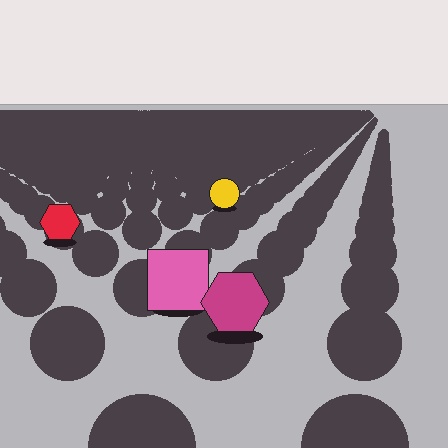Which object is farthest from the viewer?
The yellow circle is farthest from the viewer. It appears smaller and the ground texture around it is denser.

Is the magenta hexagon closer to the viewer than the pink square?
Yes. The magenta hexagon is closer — you can tell from the texture gradient: the ground texture is coarser near it.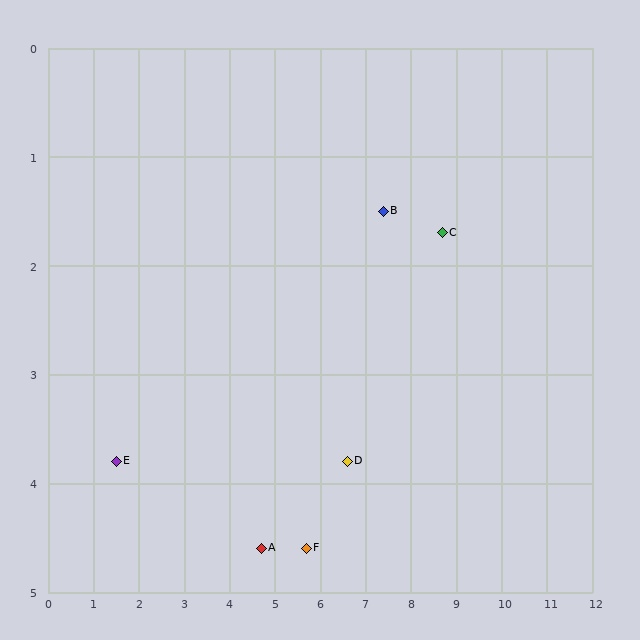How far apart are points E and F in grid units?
Points E and F are about 4.3 grid units apart.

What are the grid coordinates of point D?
Point D is at approximately (6.6, 3.8).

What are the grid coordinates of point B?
Point B is at approximately (7.4, 1.5).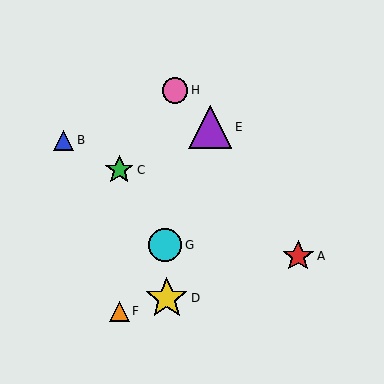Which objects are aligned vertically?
Objects C, F are aligned vertically.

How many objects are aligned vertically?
2 objects (C, F) are aligned vertically.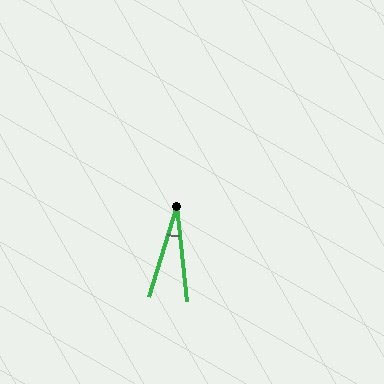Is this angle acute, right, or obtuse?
It is acute.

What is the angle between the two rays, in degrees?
Approximately 23 degrees.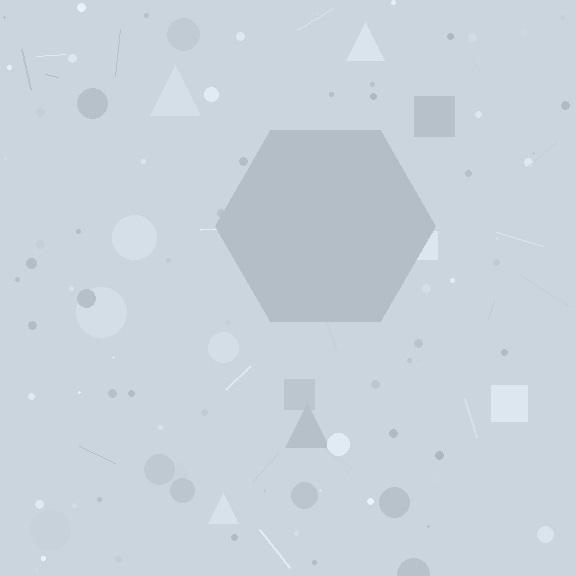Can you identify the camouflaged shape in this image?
The camouflaged shape is a hexagon.